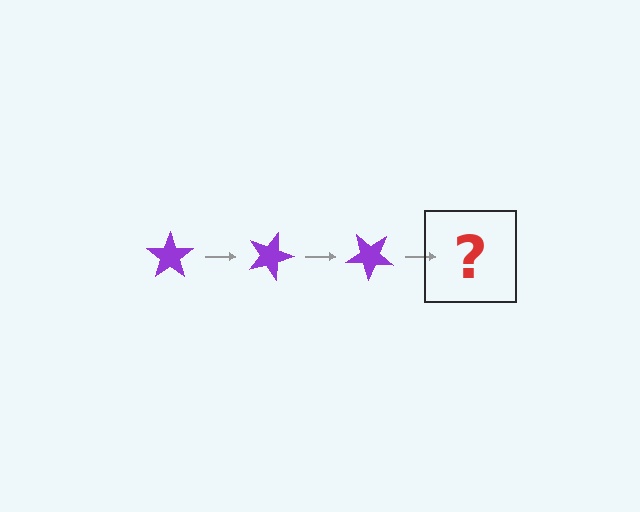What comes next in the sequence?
The next element should be a purple star rotated 60 degrees.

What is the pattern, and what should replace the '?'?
The pattern is that the star rotates 20 degrees each step. The '?' should be a purple star rotated 60 degrees.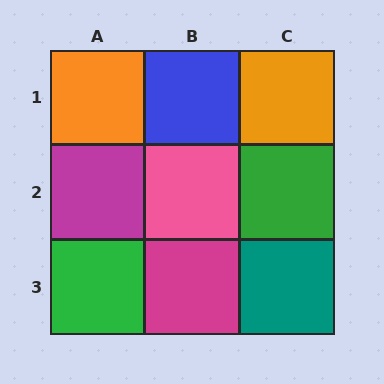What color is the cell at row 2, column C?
Green.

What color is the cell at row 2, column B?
Pink.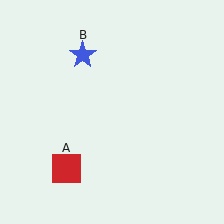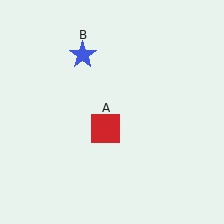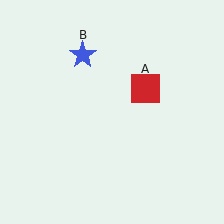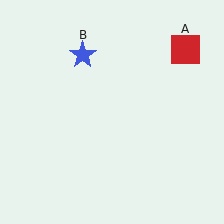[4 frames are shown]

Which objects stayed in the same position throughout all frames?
Blue star (object B) remained stationary.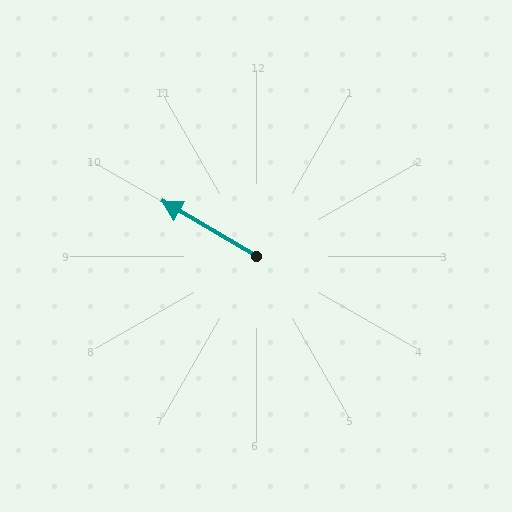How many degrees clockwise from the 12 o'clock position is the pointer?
Approximately 300 degrees.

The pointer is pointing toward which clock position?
Roughly 10 o'clock.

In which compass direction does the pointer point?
Northwest.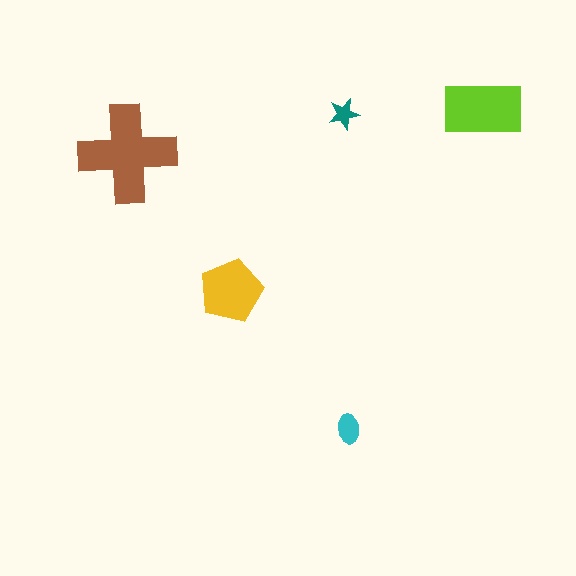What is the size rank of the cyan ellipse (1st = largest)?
4th.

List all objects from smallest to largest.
The teal star, the cyan ellipse, the yellow pentagon, the lime rectangle, the brown cross.